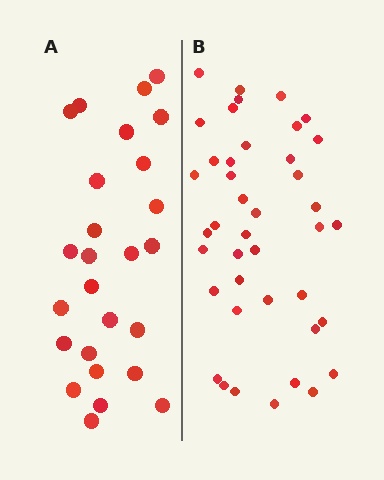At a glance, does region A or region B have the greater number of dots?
Region B (the right region) has more dots.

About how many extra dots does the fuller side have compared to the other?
Region B has approximately 15 more dots than region A.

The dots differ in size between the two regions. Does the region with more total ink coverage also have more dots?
No. Region A has more total ink coverage because its dots are larger, but region B actually contains more individual dots. Total area can be misleading — the number of items is what matters here.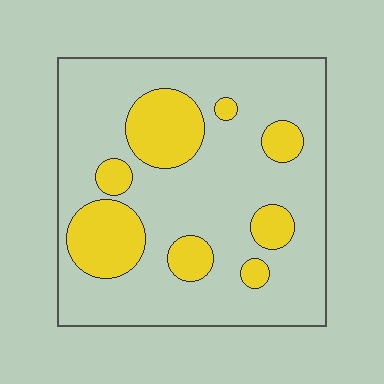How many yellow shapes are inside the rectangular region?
8.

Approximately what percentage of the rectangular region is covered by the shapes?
Approximately 25%.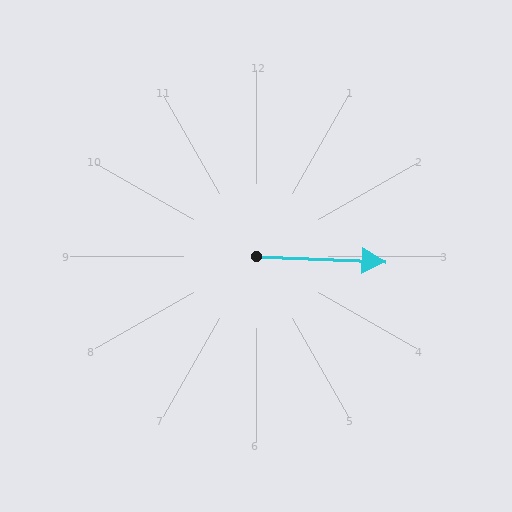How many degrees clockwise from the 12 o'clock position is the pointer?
Approximately 92 degrees.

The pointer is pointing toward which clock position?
Roughly 3 o'clock.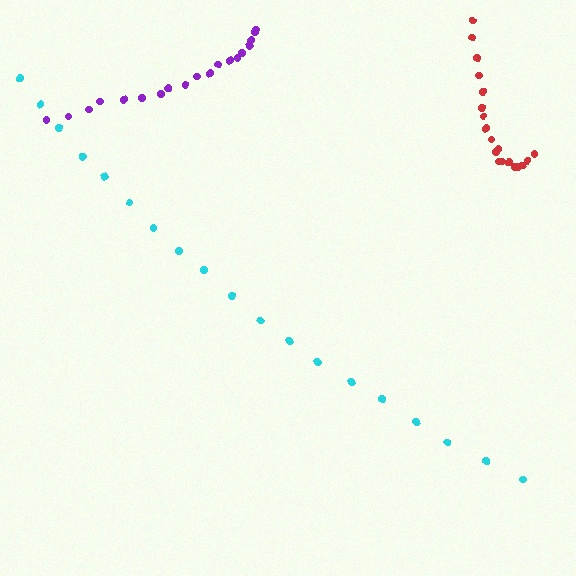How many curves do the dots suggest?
There are 3 distinct paths.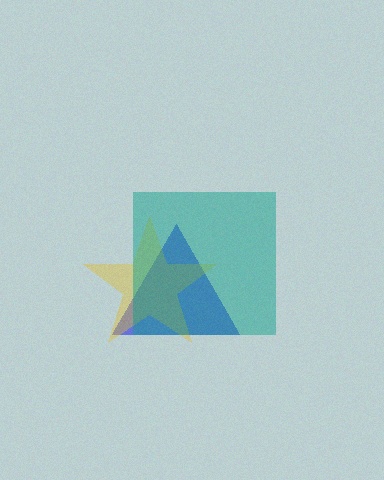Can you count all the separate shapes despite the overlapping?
Yes, there are 3 separate shapes.